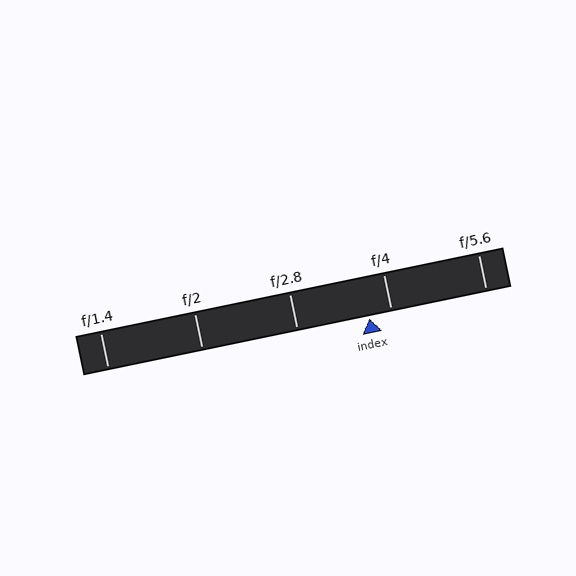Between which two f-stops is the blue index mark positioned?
The index mark is between f/2.8 and f/4.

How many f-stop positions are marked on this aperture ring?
There are 5 f-stop positions marked.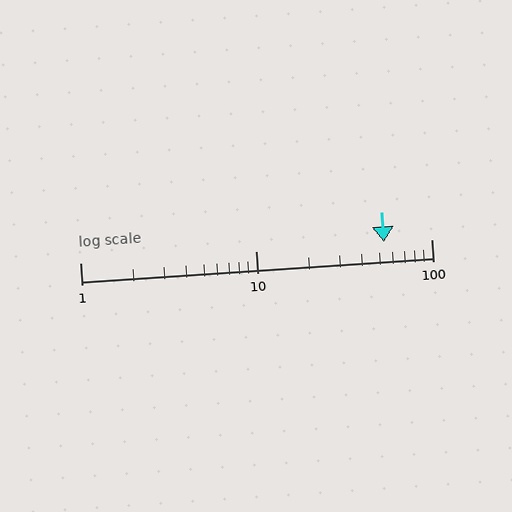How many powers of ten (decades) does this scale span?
The scale spans 2 decades, from 1 to 100.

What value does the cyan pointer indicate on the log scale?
The pointer indicates approximately 54.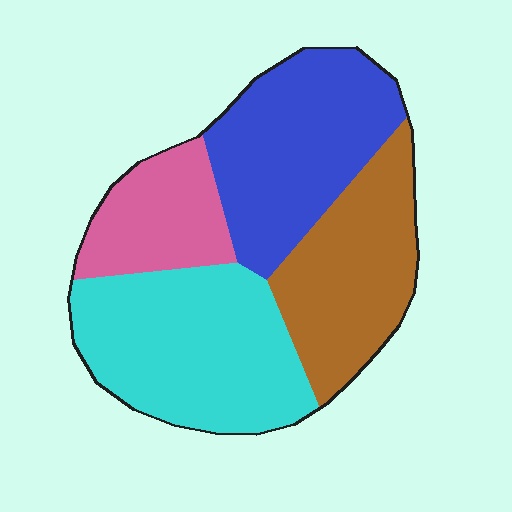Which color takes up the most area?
Cyan, at roughly 30%.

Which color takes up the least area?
Pink, at roughly 15%.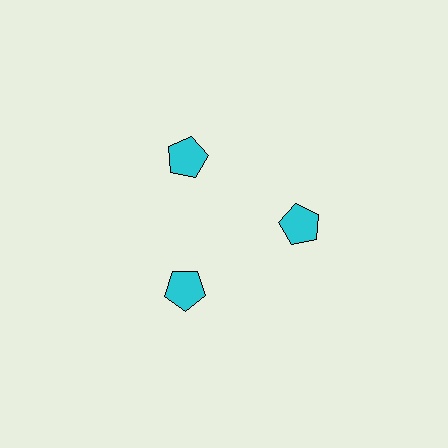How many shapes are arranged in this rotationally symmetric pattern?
There are 3 shapes, arranged in 3 groups of 1.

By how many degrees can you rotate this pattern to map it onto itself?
The pattern maps onto itself every 120 degrees of rotation.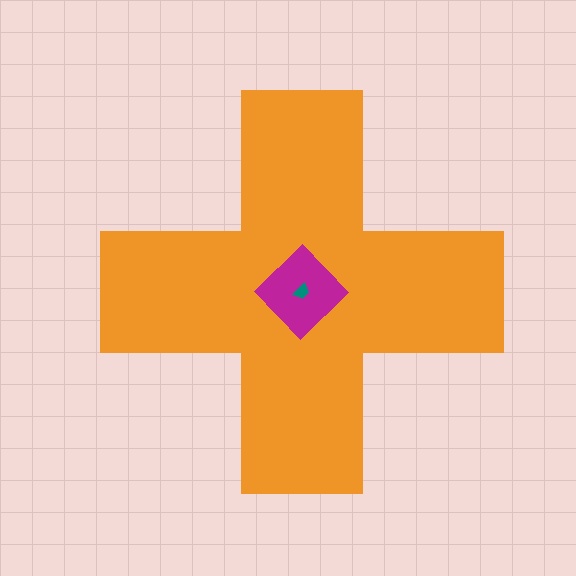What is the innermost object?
The teal trapezoid.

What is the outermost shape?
The orange cross.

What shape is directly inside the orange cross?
The magenta diamond.